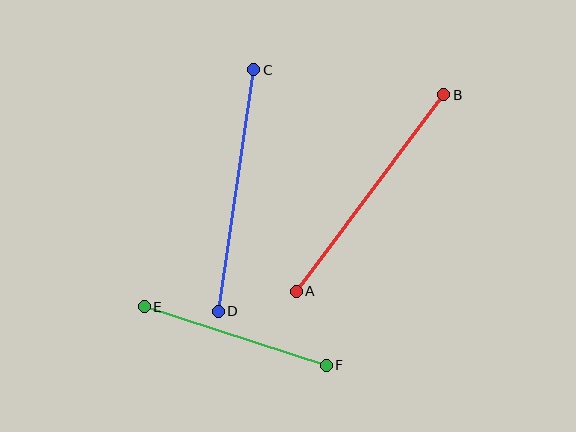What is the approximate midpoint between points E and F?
The midpoint is at approximately (235, 336) pixels.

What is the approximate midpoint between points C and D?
The midpoint is at approximately (236, 191) pixels.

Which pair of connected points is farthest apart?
Points A and B are farthest apart.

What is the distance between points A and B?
The distance is approximately 245 pixels.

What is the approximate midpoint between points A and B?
The midpoint is at approximately (370, 193) pixels.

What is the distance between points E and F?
The distance is approximately 191 pixels.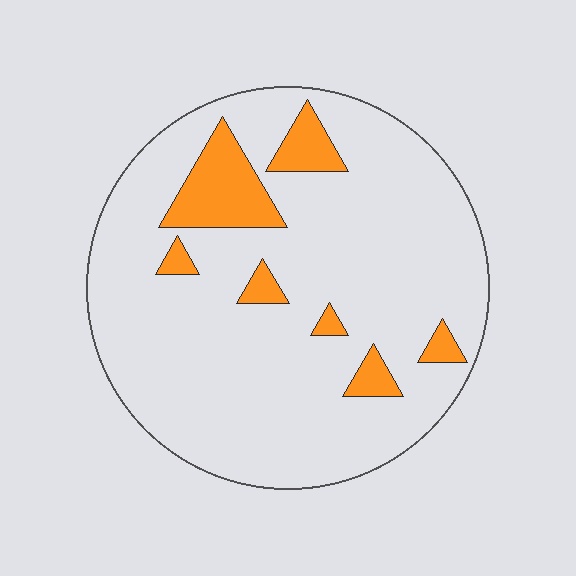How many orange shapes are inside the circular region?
7.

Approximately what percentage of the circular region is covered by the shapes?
Approximately 15%.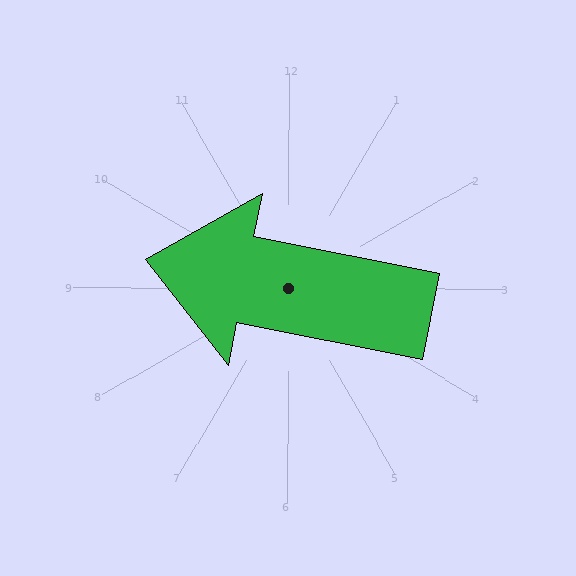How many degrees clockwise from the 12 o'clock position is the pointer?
Approximately 281 degrees.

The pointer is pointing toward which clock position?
Roughly 9 o'clock.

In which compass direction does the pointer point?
West.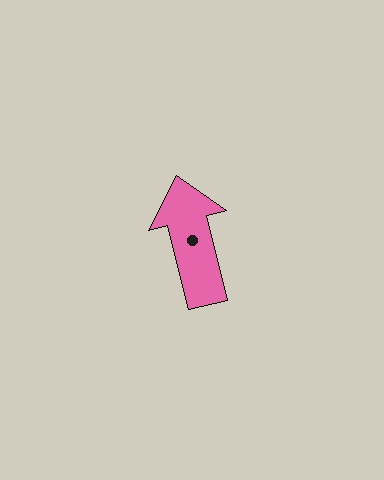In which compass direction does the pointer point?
North.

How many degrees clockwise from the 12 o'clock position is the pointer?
Approximately 346 degrees.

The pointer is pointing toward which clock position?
Roughly 12 o'clock.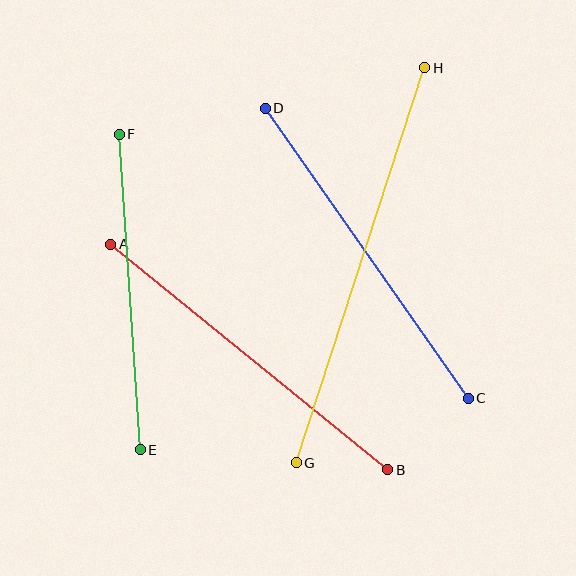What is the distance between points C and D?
The distance is approximately 354 pixels.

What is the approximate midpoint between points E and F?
The midpoint is at approximately (130, 292) pixels.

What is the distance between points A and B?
The distance is approximately 357 pixels.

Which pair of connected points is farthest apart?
Points G and H are farthest apart.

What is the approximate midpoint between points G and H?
The midpoint is at approximately (360, 265) pixels.